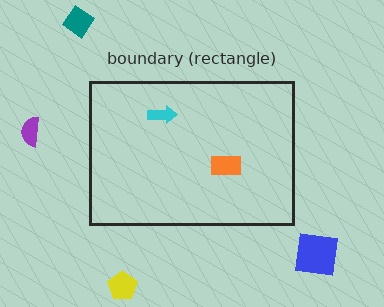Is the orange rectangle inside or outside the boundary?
Inside.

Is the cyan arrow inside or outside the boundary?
Inside.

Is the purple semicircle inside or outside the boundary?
Outside.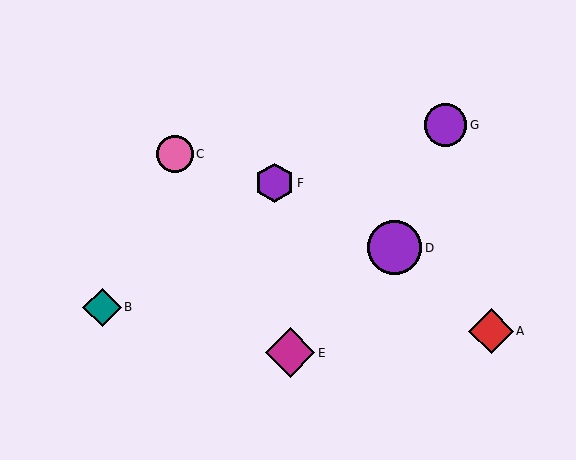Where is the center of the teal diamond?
The center of the teal diamond is at (102, 307).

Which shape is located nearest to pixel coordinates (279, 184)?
The purple hexagon (labeled F) at (274, 183) is nearest to that location.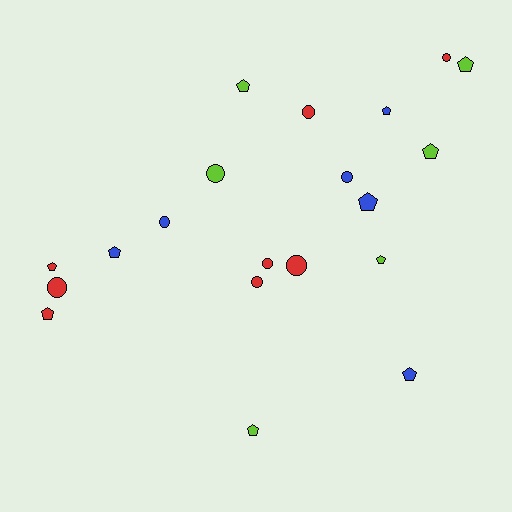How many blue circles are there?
There are 2 blue circles.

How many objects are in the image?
There are 20 objects.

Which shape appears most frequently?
Pentagon, with 11 objects.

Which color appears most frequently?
Red, with 8 objects.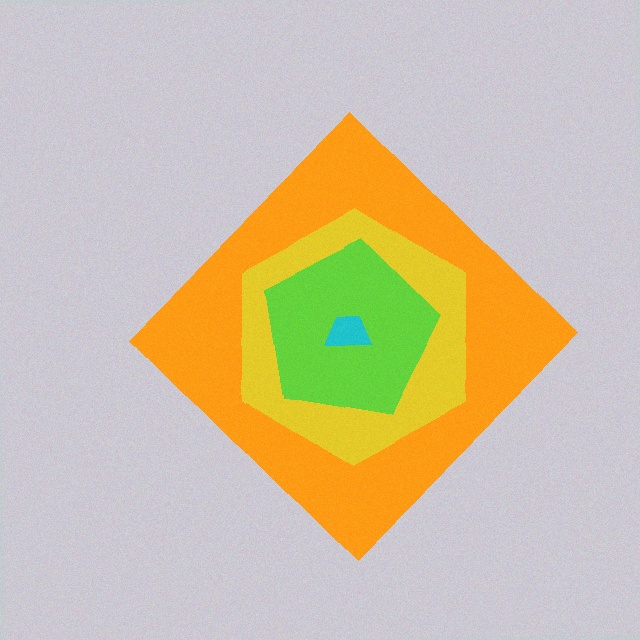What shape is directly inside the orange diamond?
The yellow hexagon.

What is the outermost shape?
The orange diamond.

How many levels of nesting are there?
4.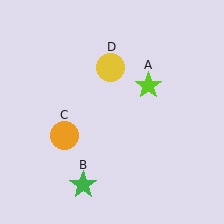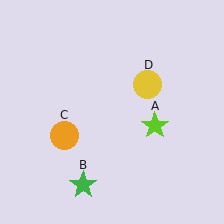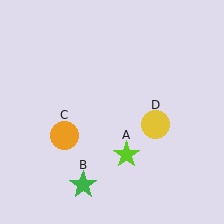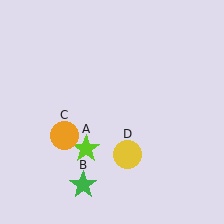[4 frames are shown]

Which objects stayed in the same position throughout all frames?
Green star (object B) and orange circle (object C) remained stationary.